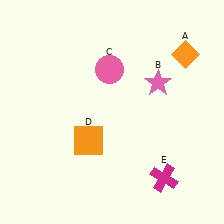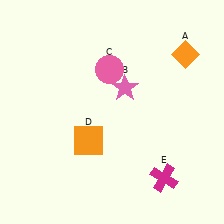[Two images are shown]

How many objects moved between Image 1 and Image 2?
1 object moved between the two images.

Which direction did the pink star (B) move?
The pink star (B) moved left.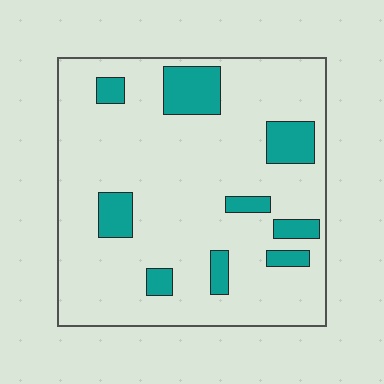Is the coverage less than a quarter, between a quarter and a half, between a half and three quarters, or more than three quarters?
Less than a quarter.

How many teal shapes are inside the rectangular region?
9.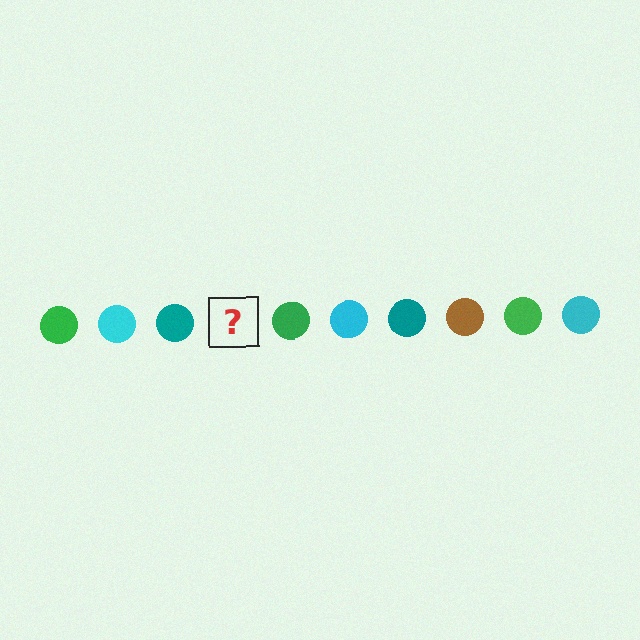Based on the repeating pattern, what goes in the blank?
The blank should be a brown circle.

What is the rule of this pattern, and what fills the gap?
The rule is that the pattern cycles through green, cyan, teal, brown circles. The gap should be filled with a brown circle.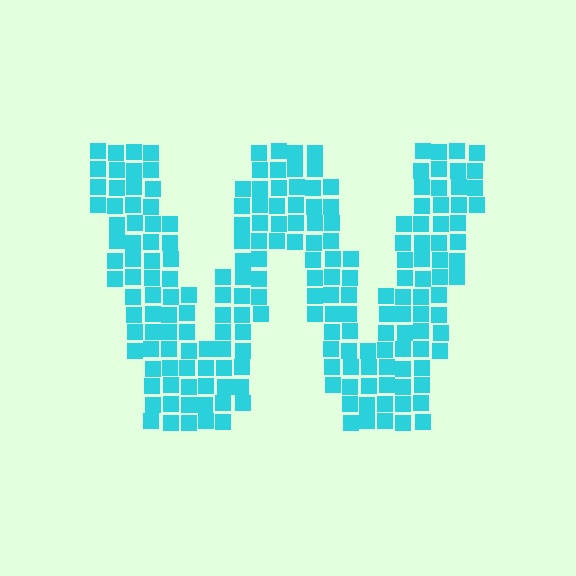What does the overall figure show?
The overall figure shows the letter W.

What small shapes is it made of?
It is made of small squares.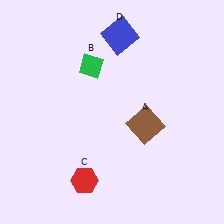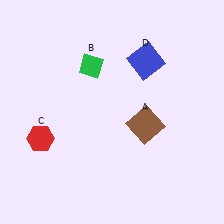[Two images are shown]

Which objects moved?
The objects that moved are: the red hexagon (C), the blue square (D).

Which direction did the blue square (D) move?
The blue square (D) moved right.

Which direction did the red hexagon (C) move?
The red hexagon (C) moved left.